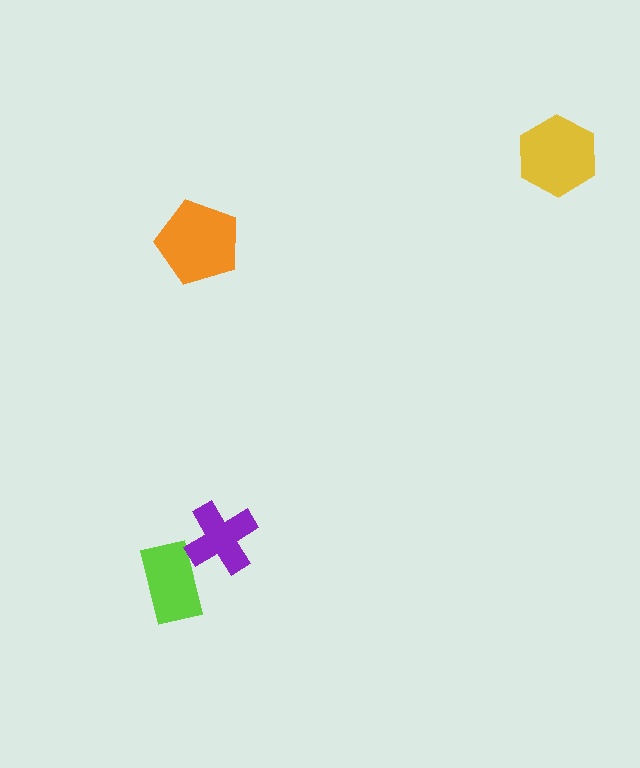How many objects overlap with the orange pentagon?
0 objects overlap with the orange pentagon.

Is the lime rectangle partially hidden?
Yes, it is partially covered by another shape.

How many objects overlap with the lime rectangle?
1 object overlaps with the lime rectangle.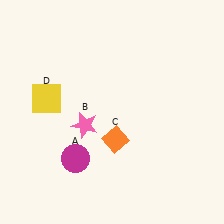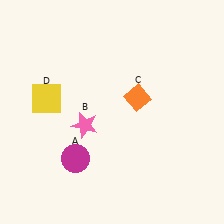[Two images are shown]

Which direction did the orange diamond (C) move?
The orange diamond (C) moved up.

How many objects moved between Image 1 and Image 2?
1 object moved between the two images.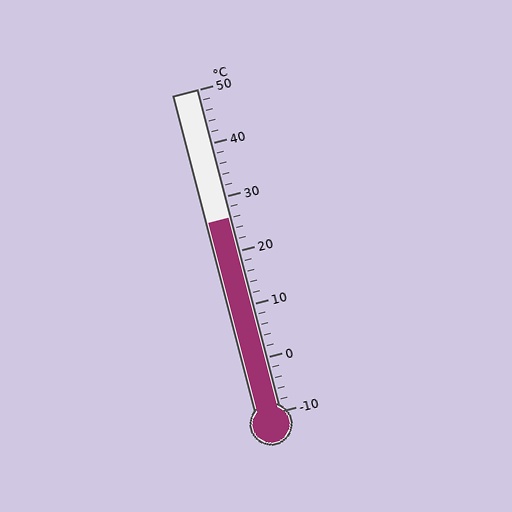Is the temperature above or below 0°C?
The temperature is above 0°C.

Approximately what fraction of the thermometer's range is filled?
The thermometer is filled to approximately 60% of its range.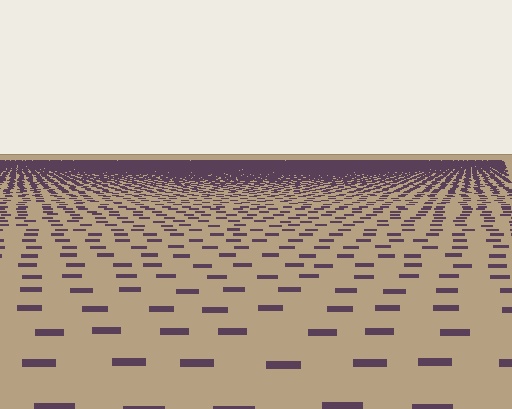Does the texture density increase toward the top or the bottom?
Density increases toward the top.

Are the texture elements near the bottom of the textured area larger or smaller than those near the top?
Larger. Near the bottom, elements are closer to the viewer and appear at a bigger on-screen size.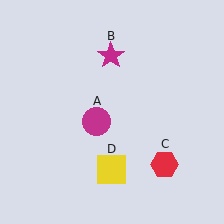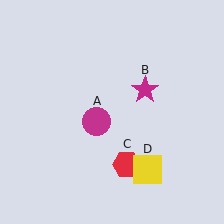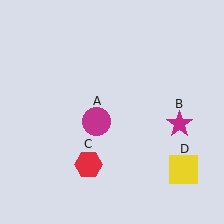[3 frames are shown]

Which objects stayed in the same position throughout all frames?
Magenta circle (object A) remained stationary.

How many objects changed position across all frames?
3 objects changed position: magenta star (object B), red hexagon (object C), yellow square (object D).